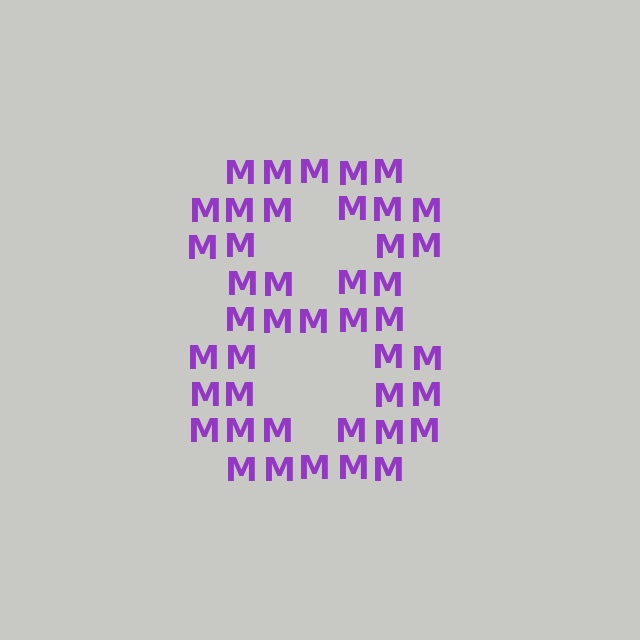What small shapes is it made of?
It is made of small letter M's.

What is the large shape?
The large shape is the digit 8.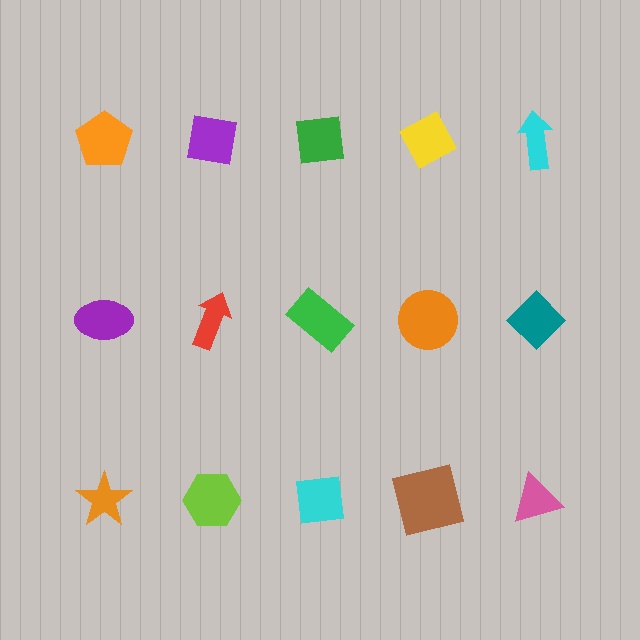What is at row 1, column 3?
A green square.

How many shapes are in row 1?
5 shapes.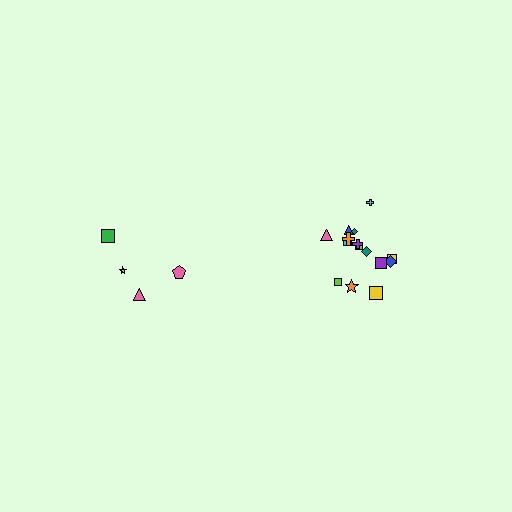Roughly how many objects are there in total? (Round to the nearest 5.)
Roughly 20 objects in total.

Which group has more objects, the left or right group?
The right group.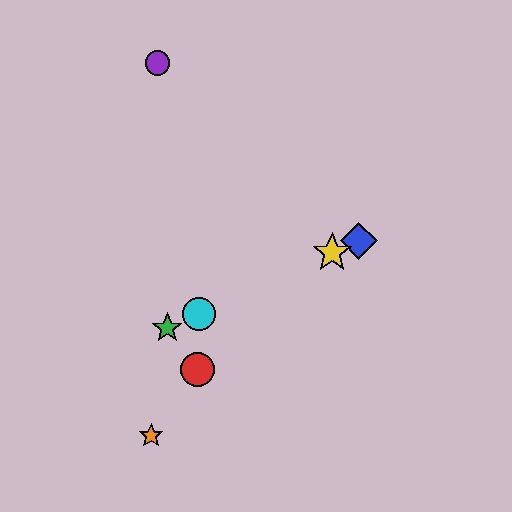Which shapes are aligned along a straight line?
The blue diamond, the green star, the yellow star, the cyan circle are aligned along a straight line.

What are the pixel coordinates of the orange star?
The orange star is at (151, 436).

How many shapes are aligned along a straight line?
4 shapes (the blue diamond, the green star, the yellow star, the cyan circle) are aligned along a straight line.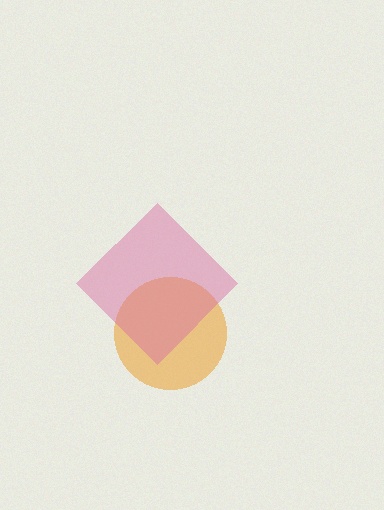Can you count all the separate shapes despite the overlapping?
Yes, there are 2 separate shapes.